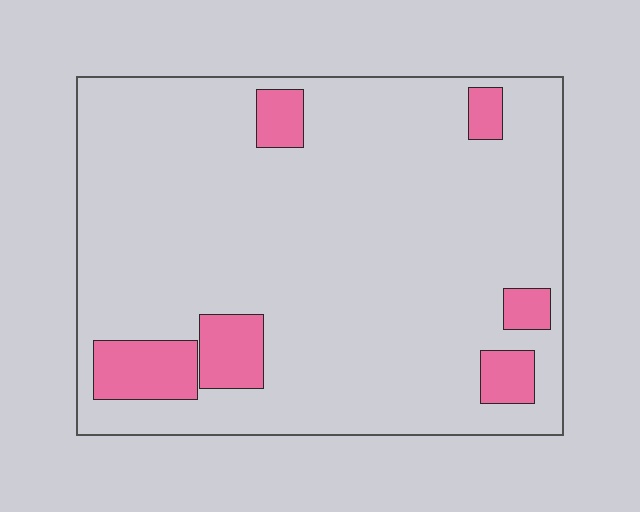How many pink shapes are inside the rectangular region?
6.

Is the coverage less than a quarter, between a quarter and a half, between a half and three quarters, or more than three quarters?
Less than a quarter.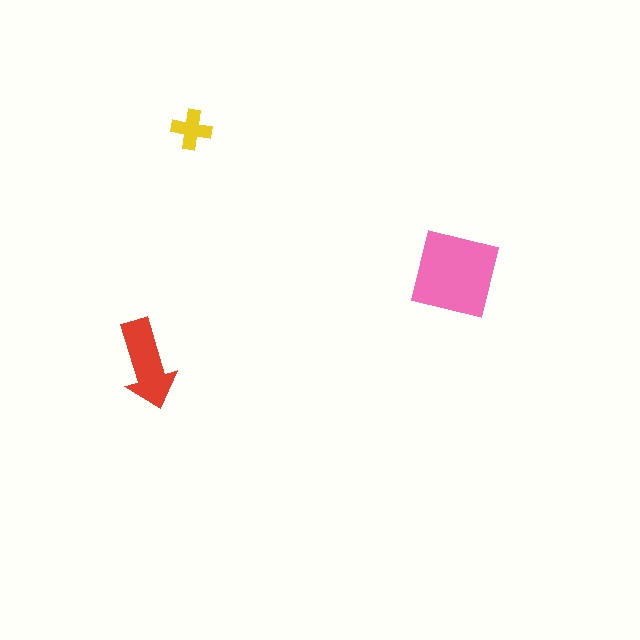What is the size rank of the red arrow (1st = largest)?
2nd.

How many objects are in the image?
There are 3 objects in the image.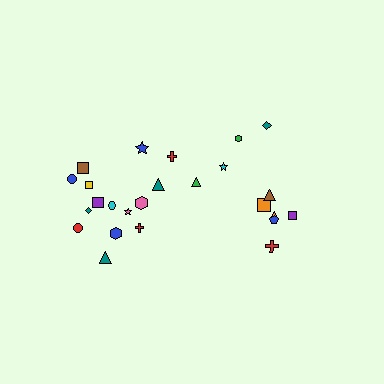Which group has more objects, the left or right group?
The left group.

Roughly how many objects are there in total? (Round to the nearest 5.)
Roughly 25 objects in total.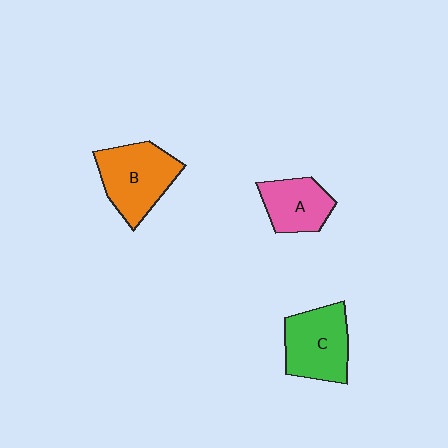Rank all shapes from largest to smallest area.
From largest to smallest: B (orange), C (green), A (pink).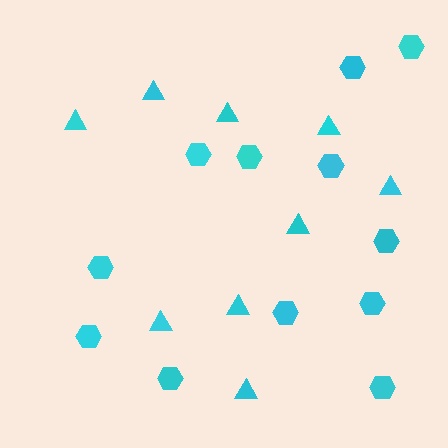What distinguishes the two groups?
There are 2 groups: one group of triangles (9) and one group of hexagons (12).